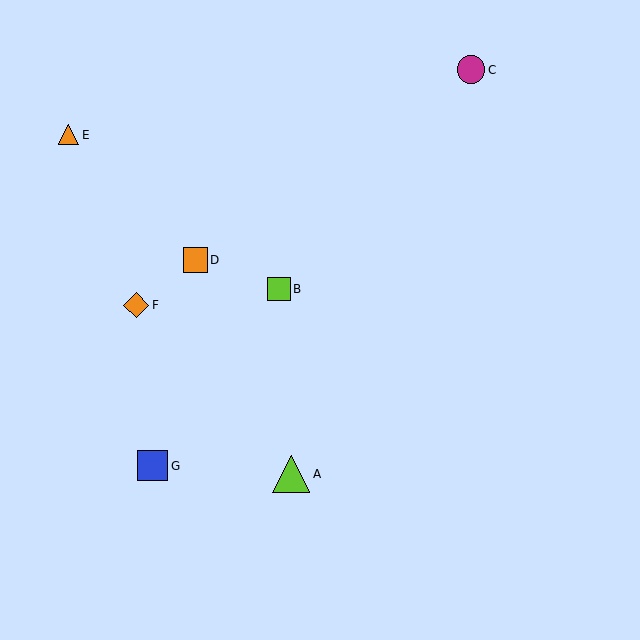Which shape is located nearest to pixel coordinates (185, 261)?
The orange square (labeled D) at (195, 260) is nearest to that location.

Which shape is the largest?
The lime triangle (labeled A) is the largest.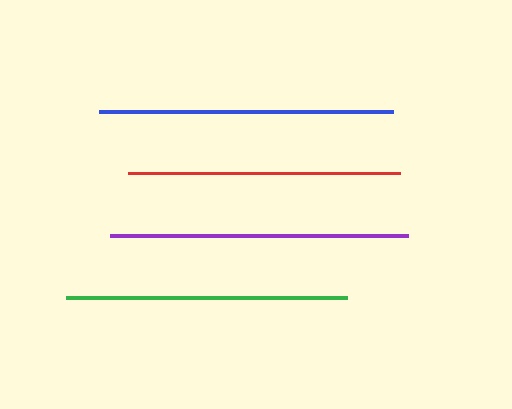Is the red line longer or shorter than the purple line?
The purple line is longer than the red line.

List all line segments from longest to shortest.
From longest to shortest: purple, blue, green, red.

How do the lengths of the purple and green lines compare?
The purple and green lines are approximately the same length.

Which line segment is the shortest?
The red line is the shortest at approximately 272 pixels.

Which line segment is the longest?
The purple line is the longest at approximately 298 pixels.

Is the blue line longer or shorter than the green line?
The blue line is longer than the green line.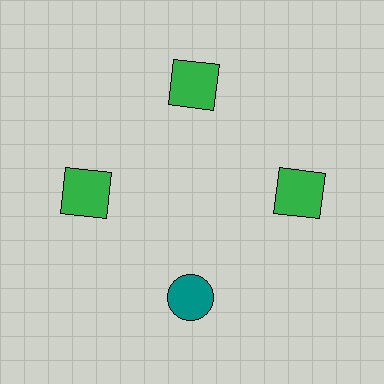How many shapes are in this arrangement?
There are 4 shapes arranged in a ring pattern.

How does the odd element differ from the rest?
It differs in both color (teal instead of green) and shape (circle instead of square).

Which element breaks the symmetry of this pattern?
The teal circle at roughly the 6 o'clock position breaks the symmetry. All other shapes are green squares.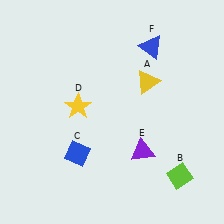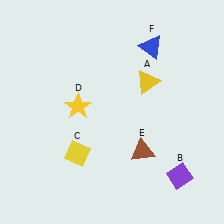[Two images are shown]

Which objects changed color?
B changed from lime to purple. C changed from blue to yellow. E changed from purple to brown.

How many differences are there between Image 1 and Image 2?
There are 3 differences between the two images.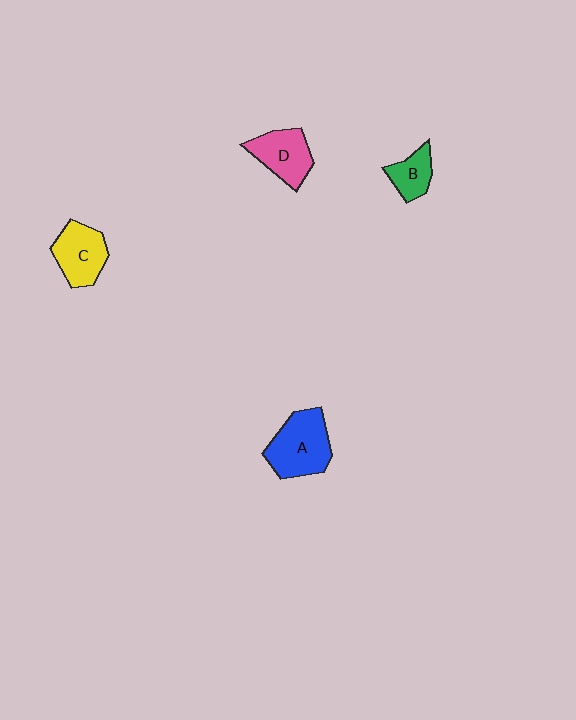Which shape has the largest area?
Shape A (blue).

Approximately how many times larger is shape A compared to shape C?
Approximately 1.3 times.